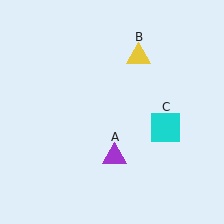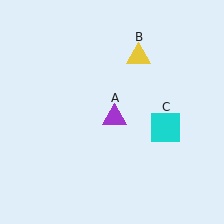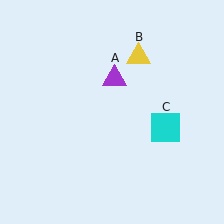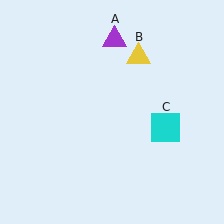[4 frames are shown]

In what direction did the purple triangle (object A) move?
The purple triangle (object A) moved up.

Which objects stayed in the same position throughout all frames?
Yellow triangle (object B) and cyan square (object C) remained stationary.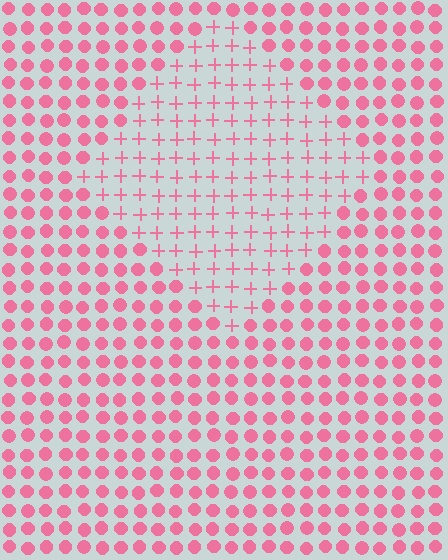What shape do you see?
I see a diamond.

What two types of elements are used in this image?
The image uses plus signs inside the diamond region and circles outside it.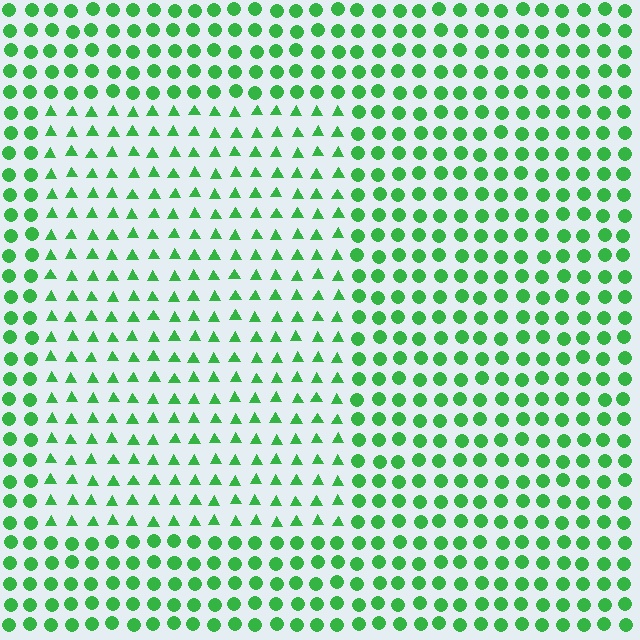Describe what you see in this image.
The image is filled with small green elements arranged in a uniform grid. A rectangle-shaped region contains triangles, while the surrounding area contains circles. The boundary is defined purely by the change in element shape.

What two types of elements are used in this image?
The image uses triangles inside the rectangle region and circles outside it.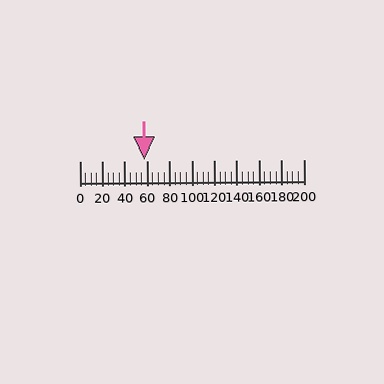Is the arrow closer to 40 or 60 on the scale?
The arrow is closer to 60.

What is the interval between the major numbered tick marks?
The major tick marks are spaced 20 units apart.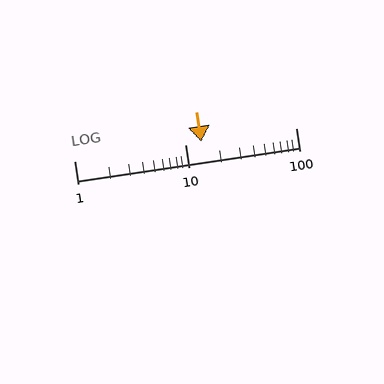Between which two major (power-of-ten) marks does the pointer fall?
The pointer is between 10 and 100.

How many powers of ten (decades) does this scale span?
The scale spans 2 decades, from 1 to 100.